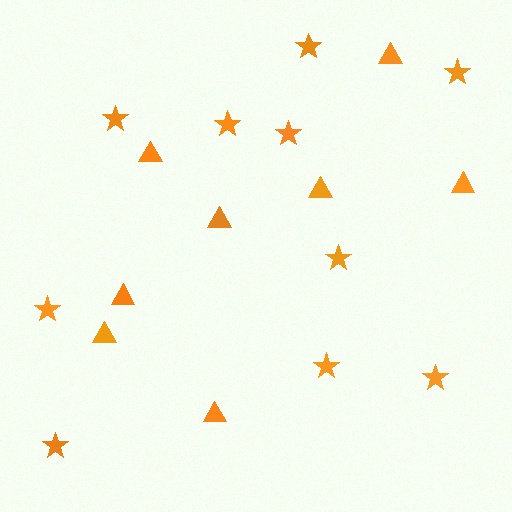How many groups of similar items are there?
There are 2 groups: one group of triangles (8) and one group of stars (10).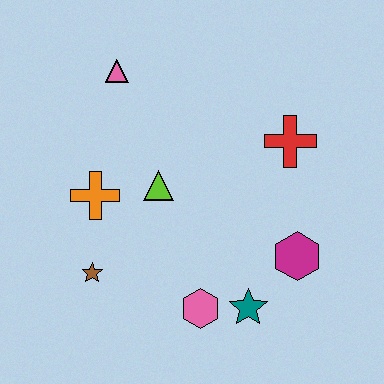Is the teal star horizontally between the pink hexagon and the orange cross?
No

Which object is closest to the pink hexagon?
The teal star is closest to the pink hexagon.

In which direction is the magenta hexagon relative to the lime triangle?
The magenta hexagon is to the right of the lime triangle.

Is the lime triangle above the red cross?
No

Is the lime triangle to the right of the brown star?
Yes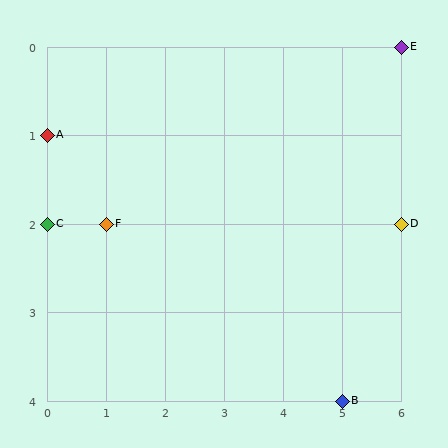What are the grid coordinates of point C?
Point C is at grid coordinates (0, 2).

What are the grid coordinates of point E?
Point E is at grid coordinates (6, 0).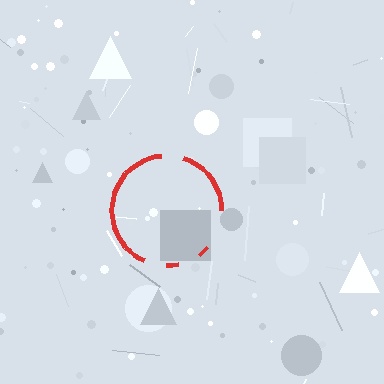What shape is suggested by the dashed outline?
The dashed outline suggests a circle.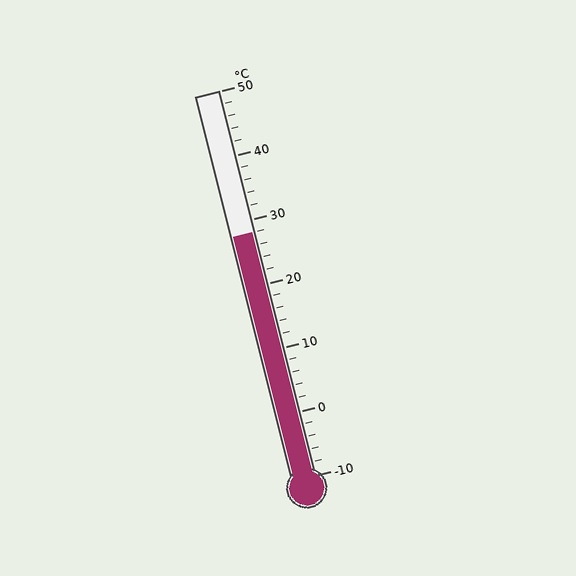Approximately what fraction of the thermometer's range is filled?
The thermometer is filled to approximately 65% of its range.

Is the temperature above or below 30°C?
The temperature is below 30°C.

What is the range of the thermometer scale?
The thermometer scale ranges from -10°C to 50°C.